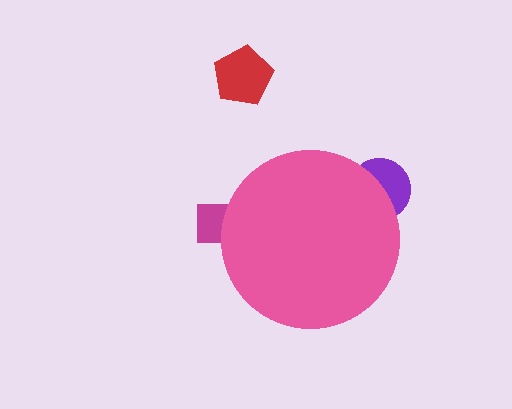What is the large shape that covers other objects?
A pink circle.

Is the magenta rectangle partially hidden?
Yes, the magenta rectangle is partially hidden behind the pink circle.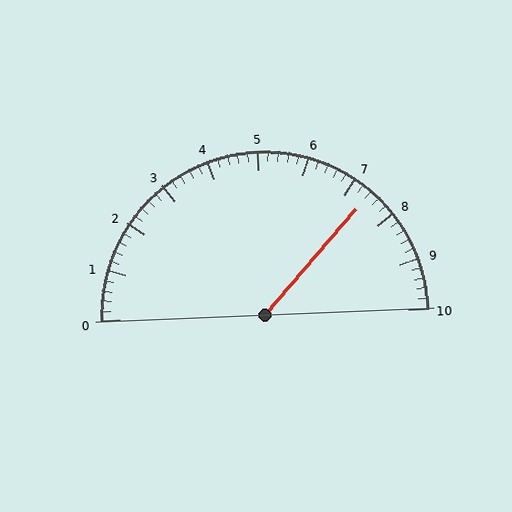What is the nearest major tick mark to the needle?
The nearest major tick mark is 7.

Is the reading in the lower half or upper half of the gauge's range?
The reading is in the upper half of the range (0 to 10).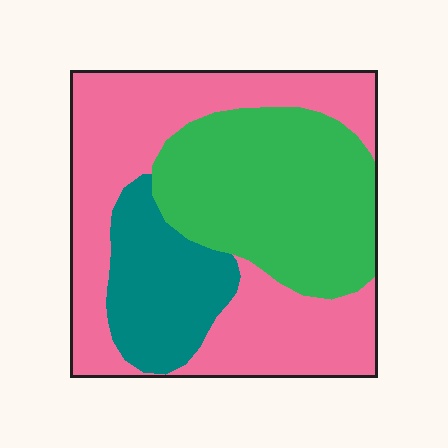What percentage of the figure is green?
Green takes up between a quarter and a half of the figure.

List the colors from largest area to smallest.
From largest to smallest: pink, green, teal.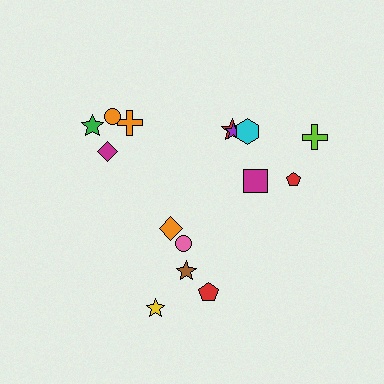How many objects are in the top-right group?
There are 6 objects.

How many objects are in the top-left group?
There are 4 objects.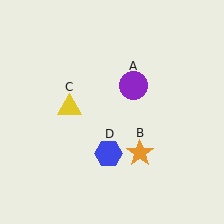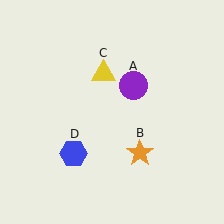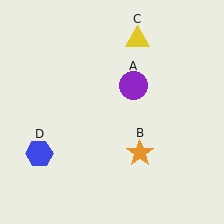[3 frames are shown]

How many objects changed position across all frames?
2 objects changed position: yellow triangle (object C), blue hexagon (object D).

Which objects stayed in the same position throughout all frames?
Purple circle (object A) and orange star (object B) remained stationary.